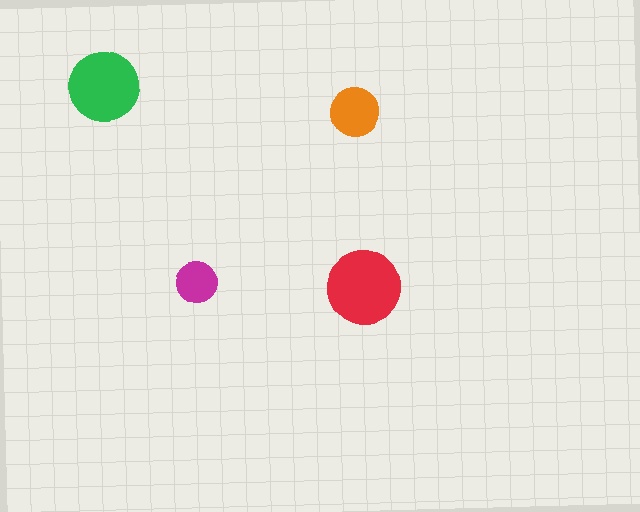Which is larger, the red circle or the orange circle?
The red one.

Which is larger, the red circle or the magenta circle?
The red one.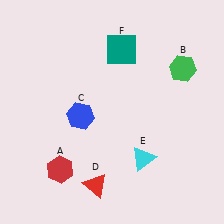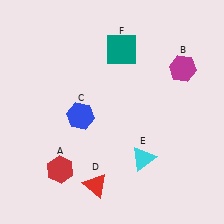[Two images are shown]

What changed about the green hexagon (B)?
In Image 1, B is green. In Image 2, it changed to magenta.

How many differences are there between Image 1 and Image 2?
There is 1 difference between the two images.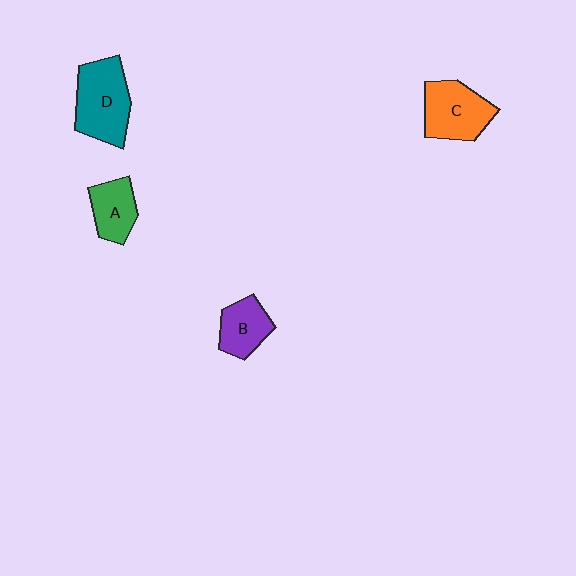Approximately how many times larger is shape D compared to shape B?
Approximately 1.6 times.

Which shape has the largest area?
Shape D (teal).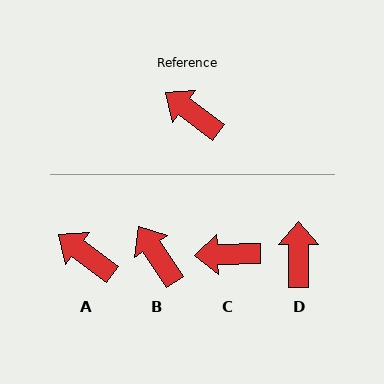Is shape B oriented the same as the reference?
No, it is off by about 20 degrees.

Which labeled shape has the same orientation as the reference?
A.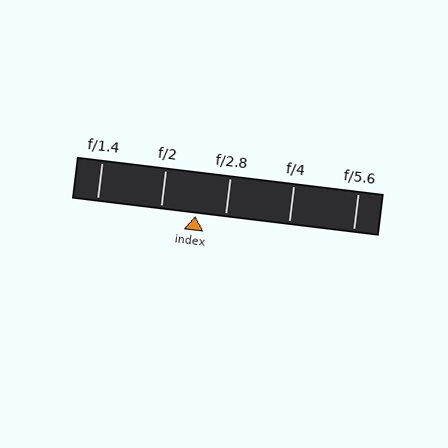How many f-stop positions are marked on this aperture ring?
There are 5 f-stop positions marked.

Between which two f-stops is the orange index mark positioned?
The index mark is between f/2 and f/2.8.